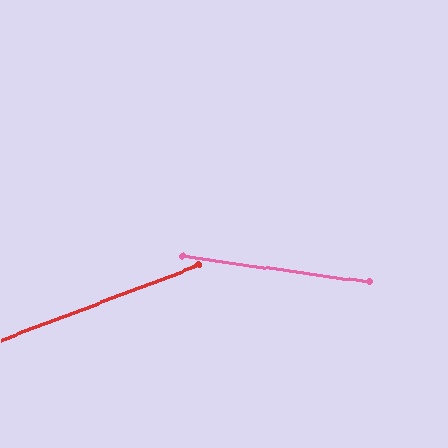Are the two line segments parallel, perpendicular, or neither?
Neither parallel nor perpendicular — they differ by about 29°.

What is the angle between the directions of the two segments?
Approximately 29 degrees.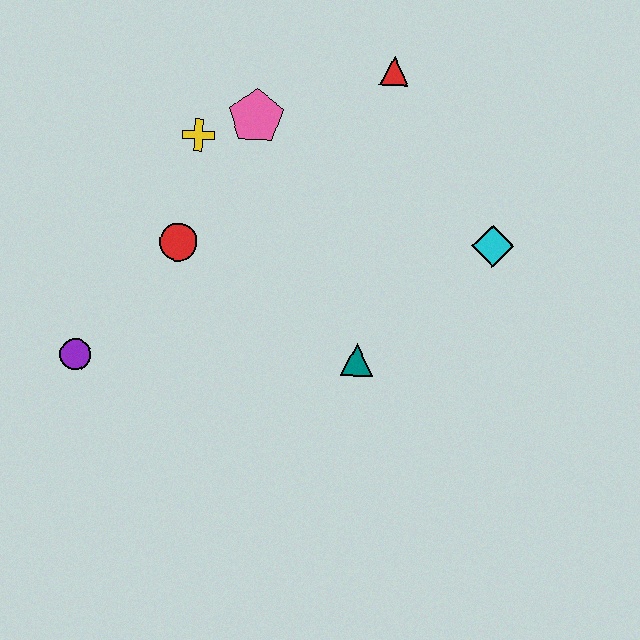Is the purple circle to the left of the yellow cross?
Yes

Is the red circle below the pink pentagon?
Yes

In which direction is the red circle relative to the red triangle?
The red circle is to the left of the red triangle.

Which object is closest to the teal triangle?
The cyan diamond is closest to the teal triangle.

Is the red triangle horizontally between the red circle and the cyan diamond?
Yes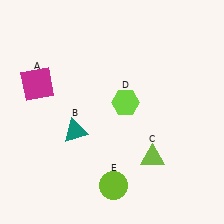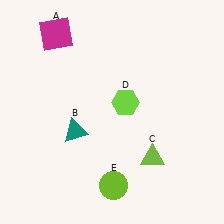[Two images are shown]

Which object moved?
The magenta square (A) moved up.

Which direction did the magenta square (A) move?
The magenta square (A) moved up.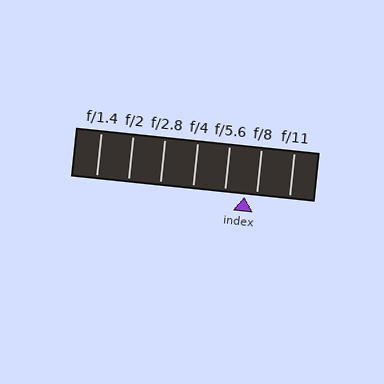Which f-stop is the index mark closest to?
The index mark is closest to f/8.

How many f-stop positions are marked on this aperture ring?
There are 7 f-stop positions marked.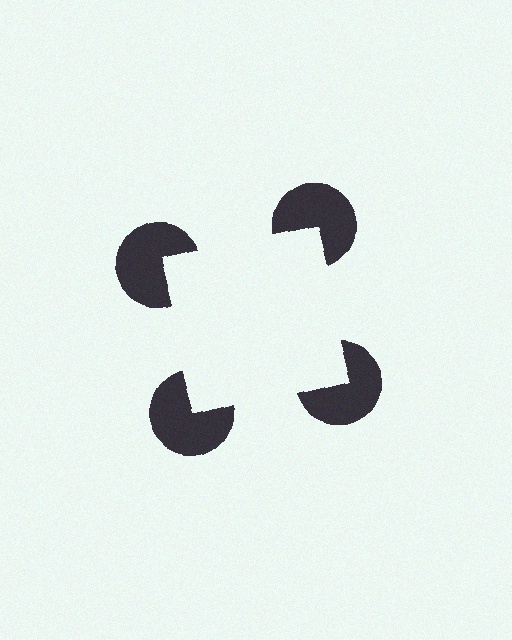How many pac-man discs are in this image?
There are 4 — one at each vertex of the illusory square.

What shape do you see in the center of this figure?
An illusory square — its edges are inferred from the aligned wedge cuts in the pac-man discs, not physically drawn.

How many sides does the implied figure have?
4 sides.